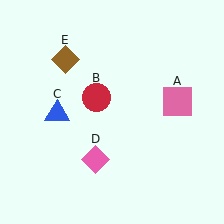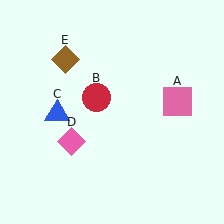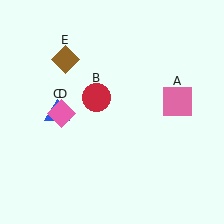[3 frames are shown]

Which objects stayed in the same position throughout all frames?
Pink square (object A) and red circle (object B) and blue triangle (object C) and brown diamond (object E) remained stationary.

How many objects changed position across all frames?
1 object changed position: pink diamond (object D).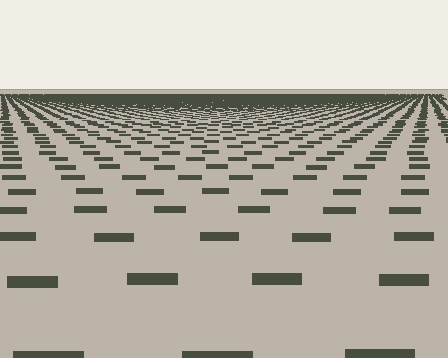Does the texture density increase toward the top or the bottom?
Density increases toward the top.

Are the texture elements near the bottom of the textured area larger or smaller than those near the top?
Larger. Near the bottom, elements are closer to the viewer and appear at a bigger on-screen size.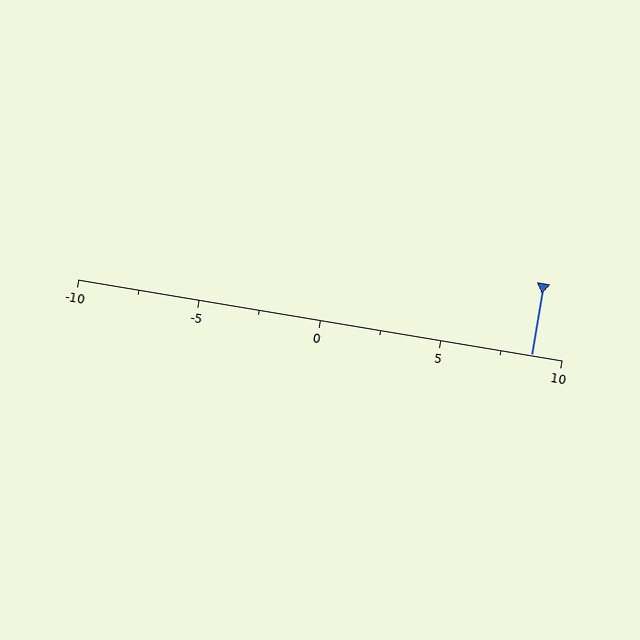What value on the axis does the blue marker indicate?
The marker indicates approximately 8.8.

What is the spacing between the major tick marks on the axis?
The major ticks are spaced 5 apart.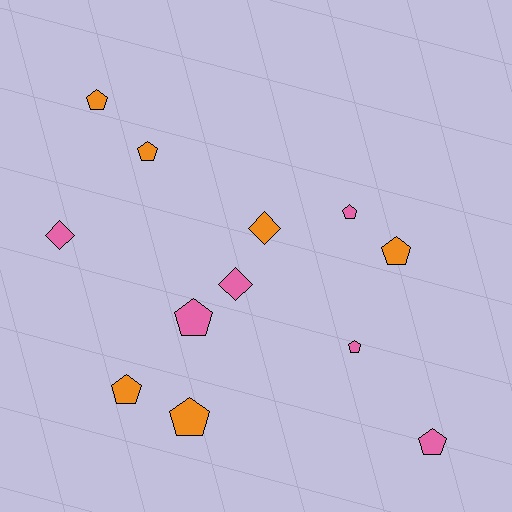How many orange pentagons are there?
There are 5 orange pentagons.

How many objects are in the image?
There are 12 objects.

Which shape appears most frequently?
Pentagon, with 9 objects.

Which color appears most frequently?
Pink, with 6 objects.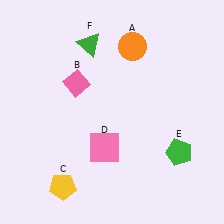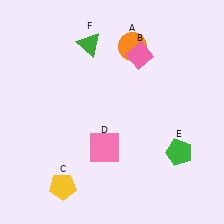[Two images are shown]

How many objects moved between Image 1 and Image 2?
1 object moved between the two images.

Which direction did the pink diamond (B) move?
The pink diamond (B) moved right.